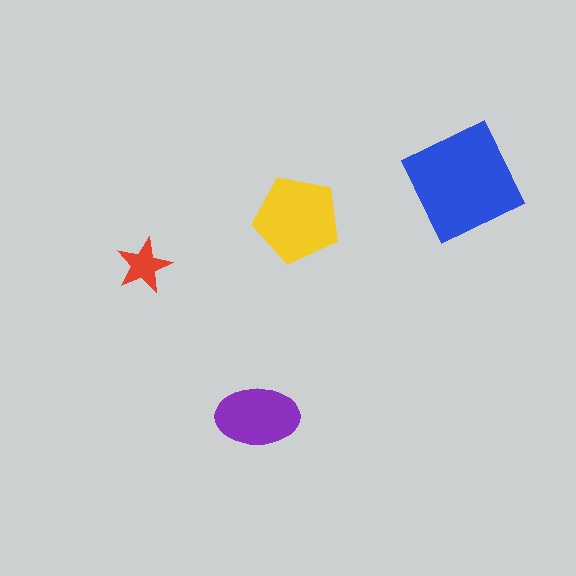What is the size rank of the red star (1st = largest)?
4th.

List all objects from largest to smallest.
The blue square, the yellow pentagon, the purple ellipse, the red star.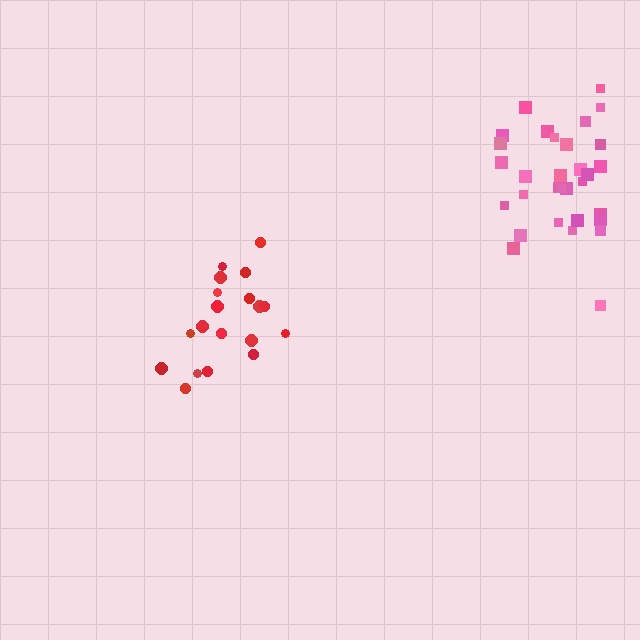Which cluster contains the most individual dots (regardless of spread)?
Pink (31).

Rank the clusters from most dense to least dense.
red, pink.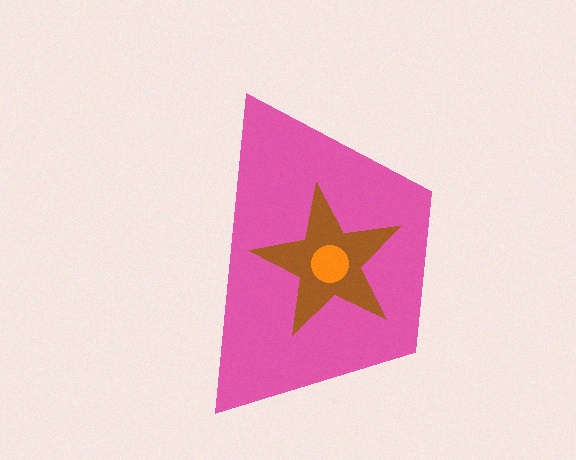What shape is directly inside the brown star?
The orange circle.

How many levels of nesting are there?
3.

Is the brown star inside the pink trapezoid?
Yes.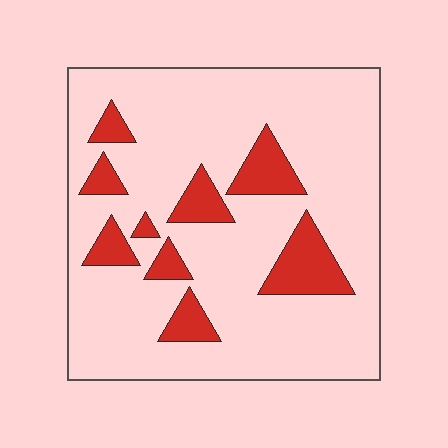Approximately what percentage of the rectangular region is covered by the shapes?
Approximately 15%.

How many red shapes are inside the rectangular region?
9.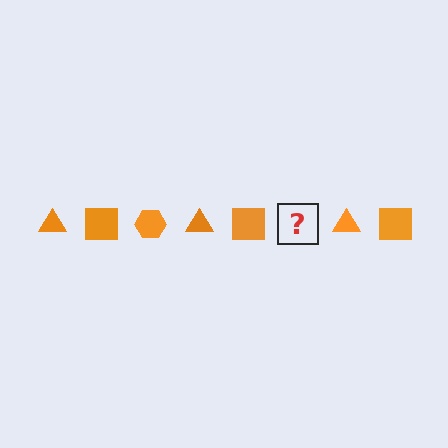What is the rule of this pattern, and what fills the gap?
The rule is that the pattern cycles through triangle, square, hexagon shapes in orange. The gap should be filled with an orange hexagon.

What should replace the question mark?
The question mark should be replaced with an orange hexagon.